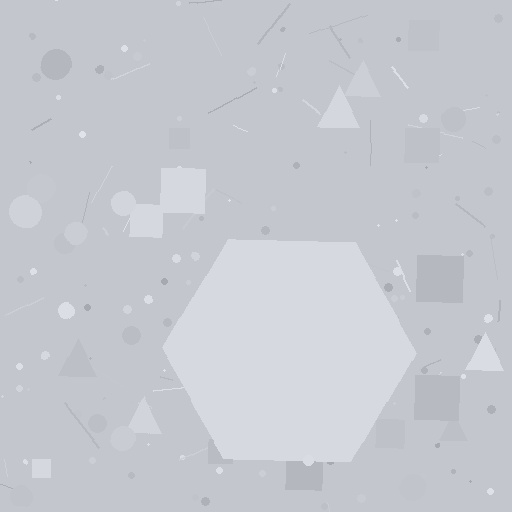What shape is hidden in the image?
A hexagon is hidden in the image.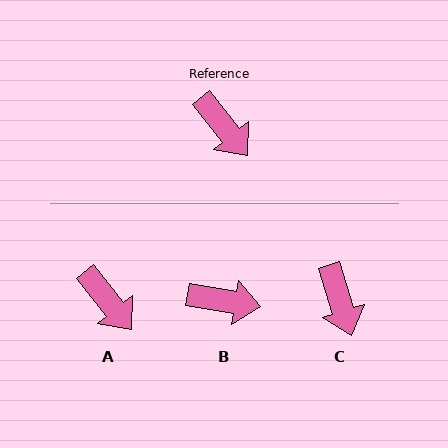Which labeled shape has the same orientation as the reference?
A.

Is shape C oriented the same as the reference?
No, it is off by about 21 degrees.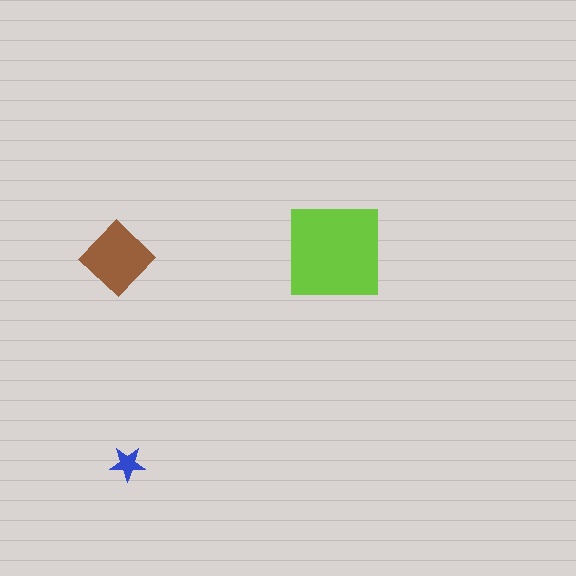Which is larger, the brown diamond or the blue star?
The brown diamond.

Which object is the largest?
The lime square.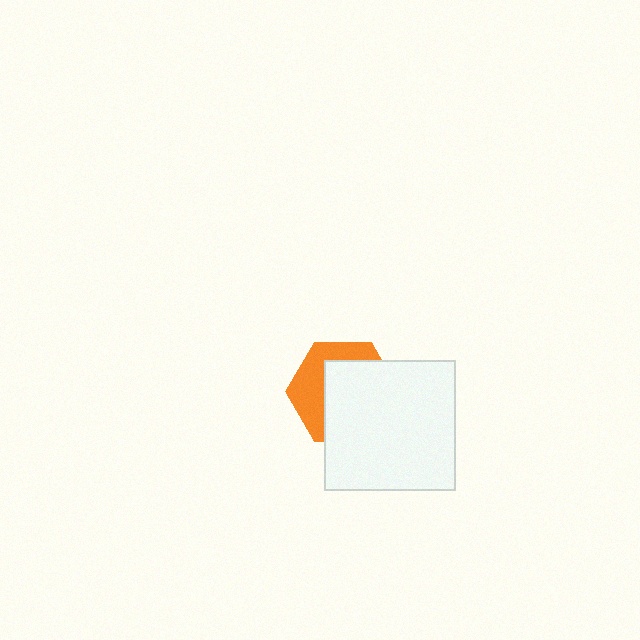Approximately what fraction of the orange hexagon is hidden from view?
Roughly 61% of the orange hexagon is hidden behind the white square.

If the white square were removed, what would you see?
You would see the complete orange hexagon.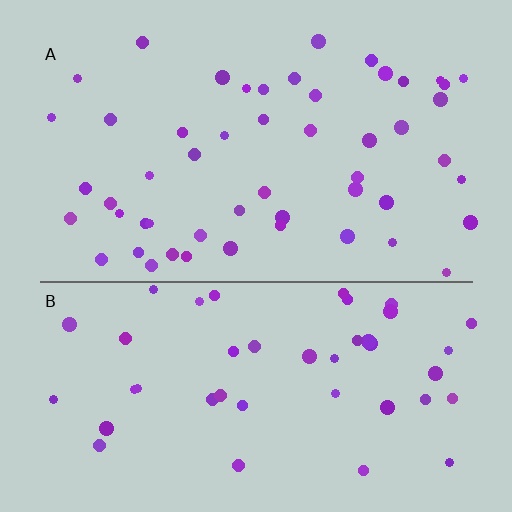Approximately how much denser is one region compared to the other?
Approximately 1.2× — region A over region B.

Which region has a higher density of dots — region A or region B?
A (the top).